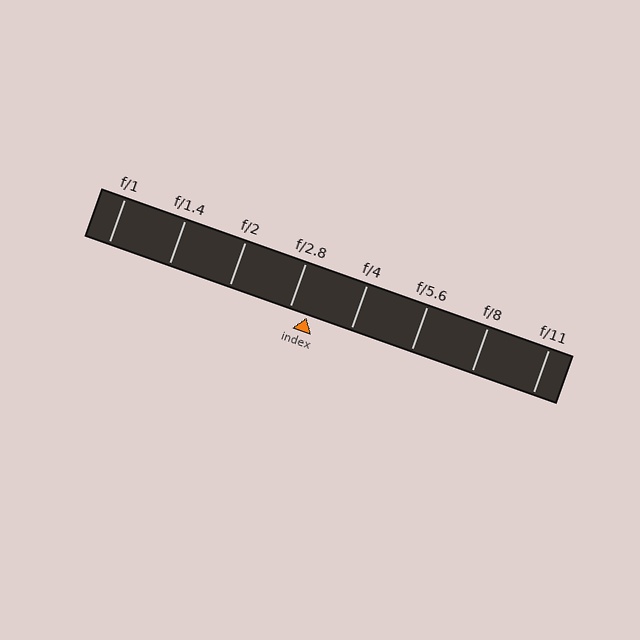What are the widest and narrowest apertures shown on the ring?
The widest aperture shown is f/1 and the narrowest is f/11.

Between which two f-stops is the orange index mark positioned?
The index mark is between f/2.8 and f/4.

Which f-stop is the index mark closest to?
The index mark is closest to f/2.8.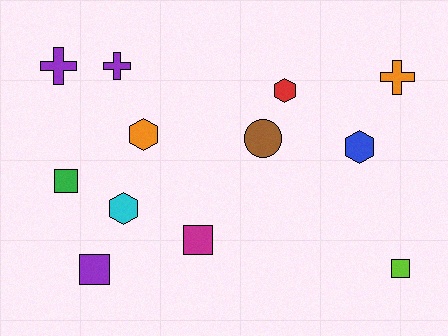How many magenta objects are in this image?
There is 1 magenta object.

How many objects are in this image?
There are 12 objects.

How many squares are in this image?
There are 4 squares.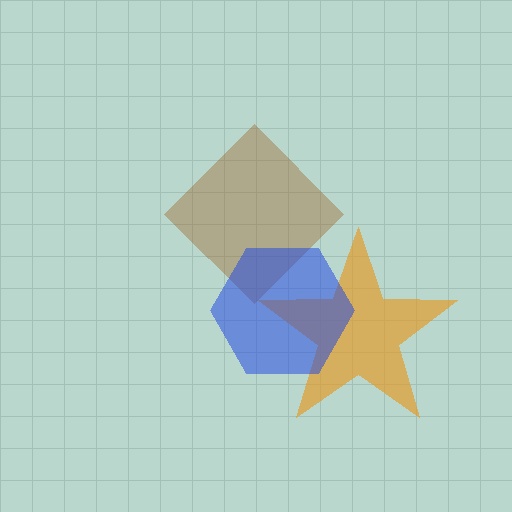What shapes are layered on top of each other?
The layered shapes are: an orange star, a brown diamond, a blue hexagon.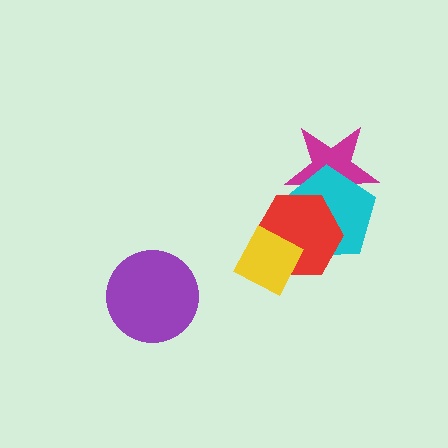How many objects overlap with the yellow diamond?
2 objects overlap with the yellow diamond.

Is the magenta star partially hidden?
Yes, it is partially covered by another shape.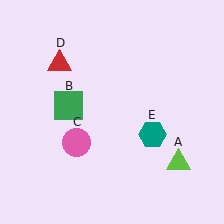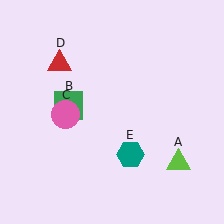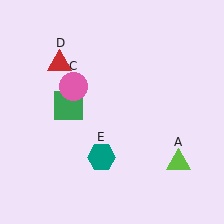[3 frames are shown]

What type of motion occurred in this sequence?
The pink circle (object C), teal hexagon (object E) rotated clockwise around the center of the scene.